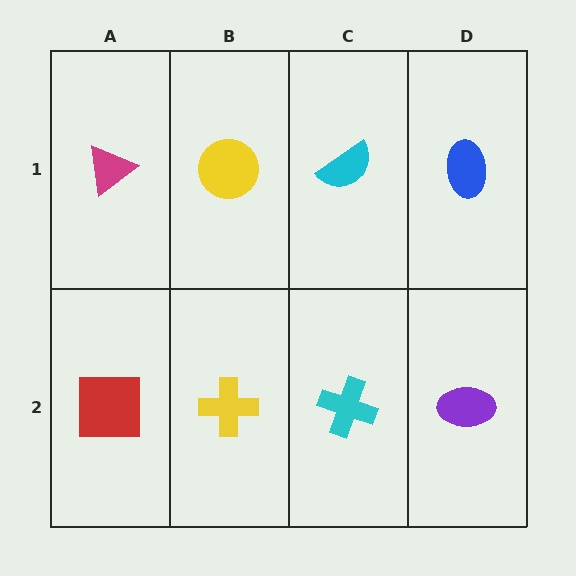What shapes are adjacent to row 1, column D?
A purple ellipse (row 2, column D), a cyan semicircle (row 1, column C).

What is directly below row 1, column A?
A red square.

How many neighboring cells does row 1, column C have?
3.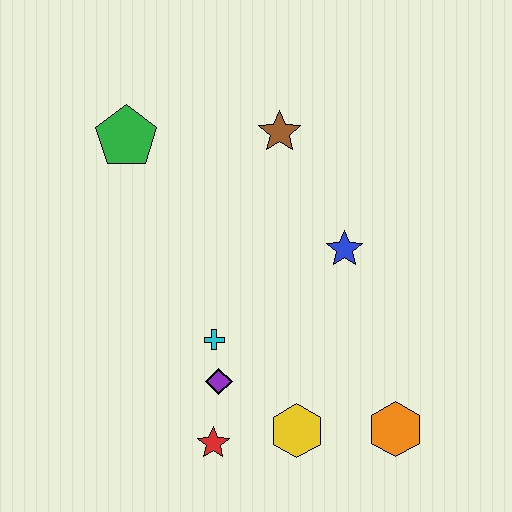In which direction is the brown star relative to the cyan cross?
The brown star is above the cyan cross.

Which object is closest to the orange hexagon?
The yellow hexagon is closest to the orange hexagon.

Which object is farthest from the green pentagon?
The orange hexagon is farthest from the green pentagon.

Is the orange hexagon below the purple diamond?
Yes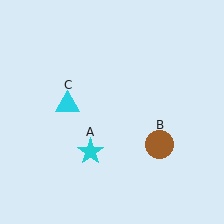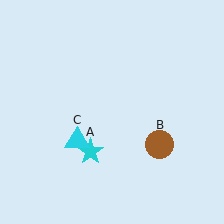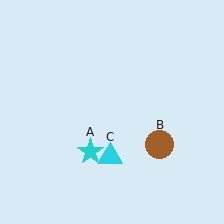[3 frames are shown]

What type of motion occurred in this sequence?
The cyan triangle (object C) rotated counterclockwise around the center of the scene.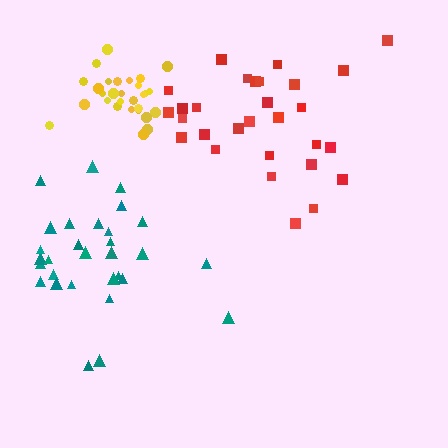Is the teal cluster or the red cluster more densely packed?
Teal.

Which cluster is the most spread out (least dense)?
Red.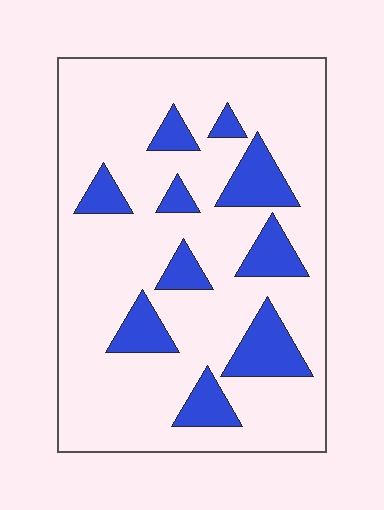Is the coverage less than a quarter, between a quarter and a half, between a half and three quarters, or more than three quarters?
Less than a quarter.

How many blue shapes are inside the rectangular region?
10.